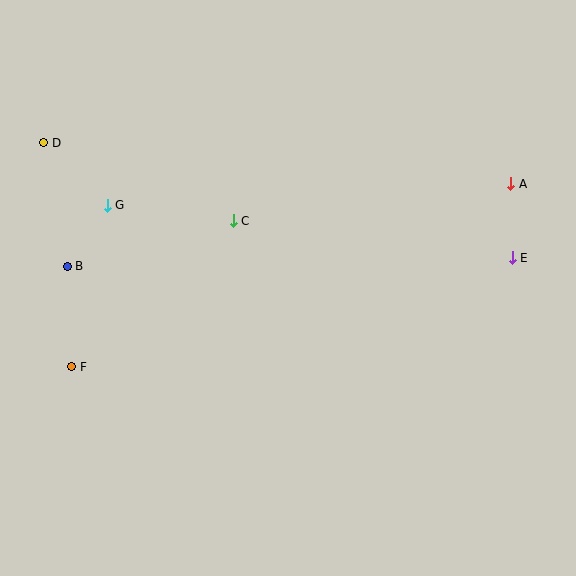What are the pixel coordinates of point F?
Point F is at (72, 367).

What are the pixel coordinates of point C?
Point C is at (233, 221).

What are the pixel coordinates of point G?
Point G is at (107, 205).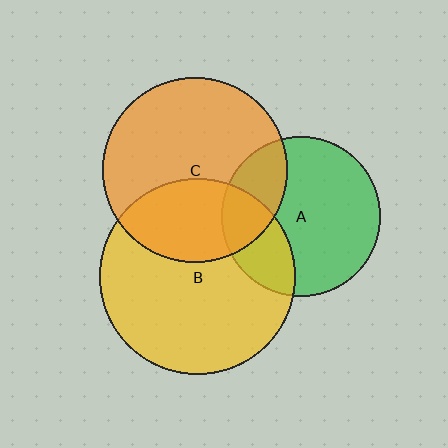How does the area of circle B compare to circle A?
Approximately 1.5 times.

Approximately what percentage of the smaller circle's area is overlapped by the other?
Approximately 25%.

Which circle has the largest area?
Circle B (yellow).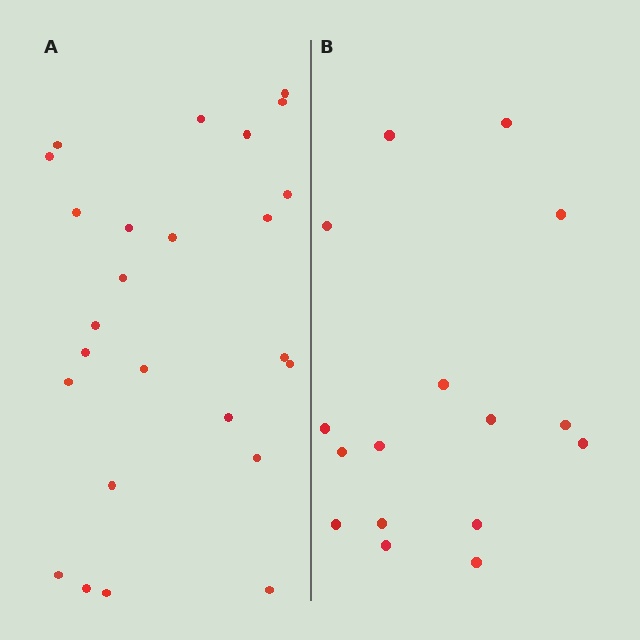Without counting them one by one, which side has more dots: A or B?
Region A (the left region) has more dots.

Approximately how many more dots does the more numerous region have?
Region A has roughly 8 or so more dots than region B.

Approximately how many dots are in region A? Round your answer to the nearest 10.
About 20 dots. (The exact count is 25, which rounds to 20.)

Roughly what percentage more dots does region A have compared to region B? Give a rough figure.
About 55% more.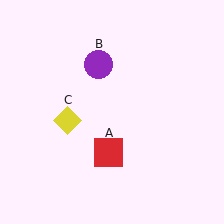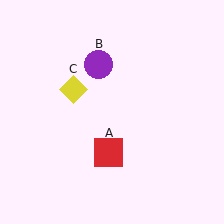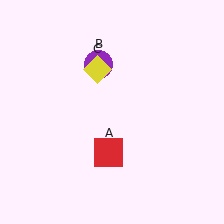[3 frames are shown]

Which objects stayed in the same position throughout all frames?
Red square (object A) and purple circle (object B) remained stationary.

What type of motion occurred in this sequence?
The yellow diamond (object C) rotated clockwise around the center of the scene.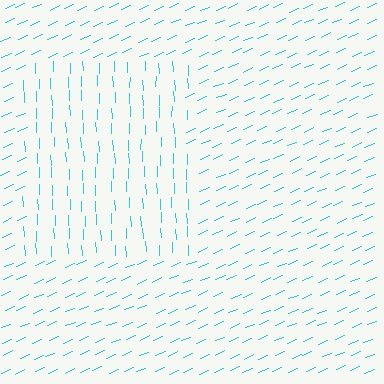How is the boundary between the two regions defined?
The boundary is defined purely by a change in line orientation (approximately 69 degrees difference). All lines are the same color and thickness.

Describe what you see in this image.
The image is filled with small cyan line segments. A rectangle region in the image has lines oriented differently from the surrounding lines, creating a visible texture boundary.